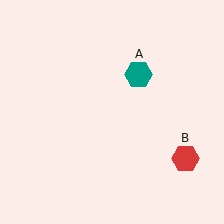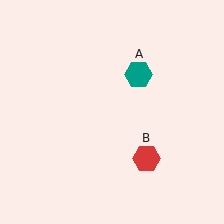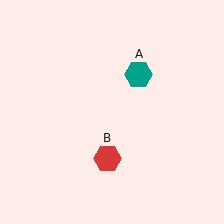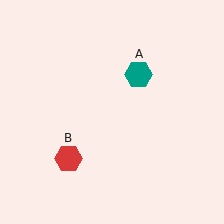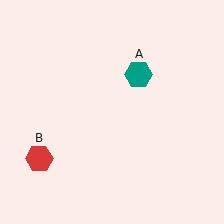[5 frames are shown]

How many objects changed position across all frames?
1 object changed position: red hexagon (object B).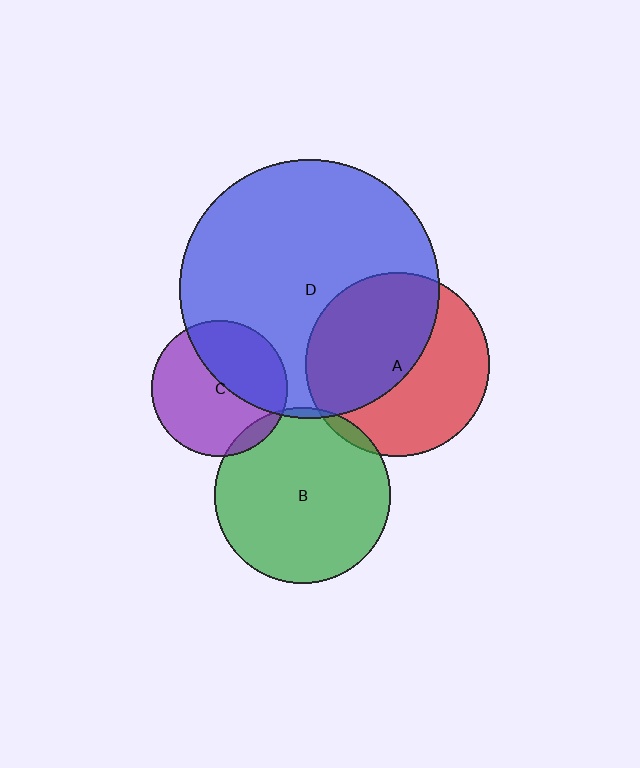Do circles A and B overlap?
Yes.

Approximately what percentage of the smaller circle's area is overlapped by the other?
Approximately 5%.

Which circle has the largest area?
Circle D (blue).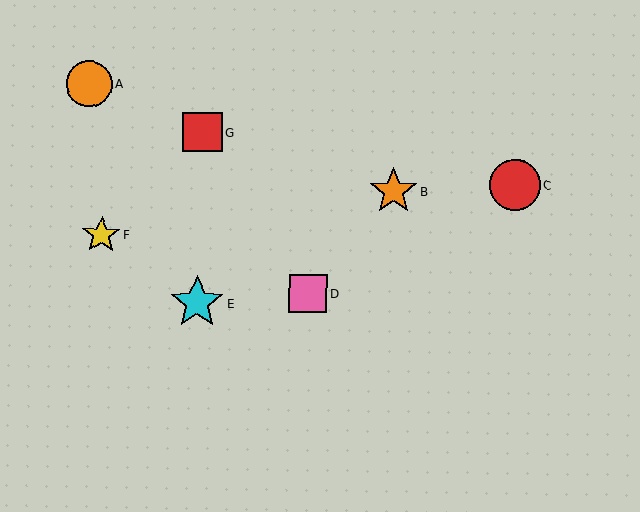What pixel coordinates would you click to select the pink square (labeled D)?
Click at (308, 293) to select the pink square D.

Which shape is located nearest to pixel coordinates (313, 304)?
The pink square (labeled D) at (308, 293) is nearest to that location.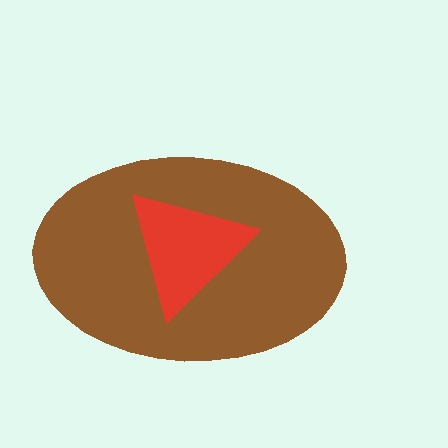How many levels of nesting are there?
2.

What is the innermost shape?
The red triangle.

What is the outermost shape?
The brown ellipse.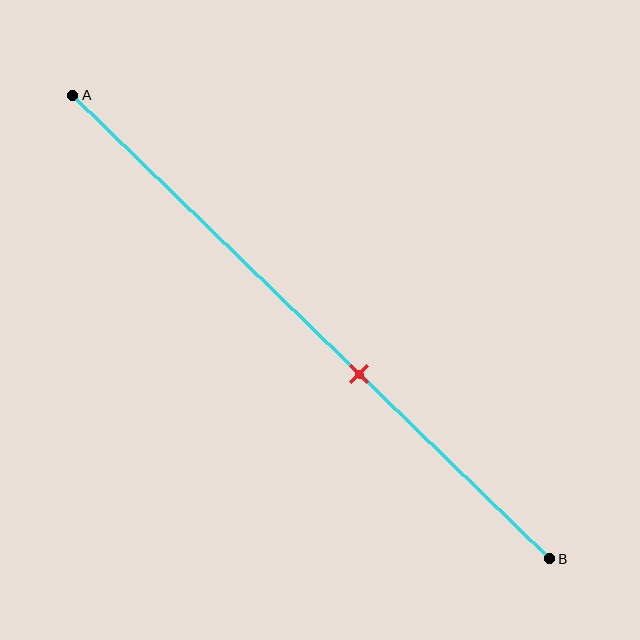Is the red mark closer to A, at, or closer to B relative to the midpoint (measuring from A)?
The red mark is closer to point B than the midpoint of segment AB.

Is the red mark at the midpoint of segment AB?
No, the mark is at about 60% from A, not at the 50% midpoint.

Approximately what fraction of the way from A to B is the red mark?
The red mark is approximately 60% of the way from A to B.